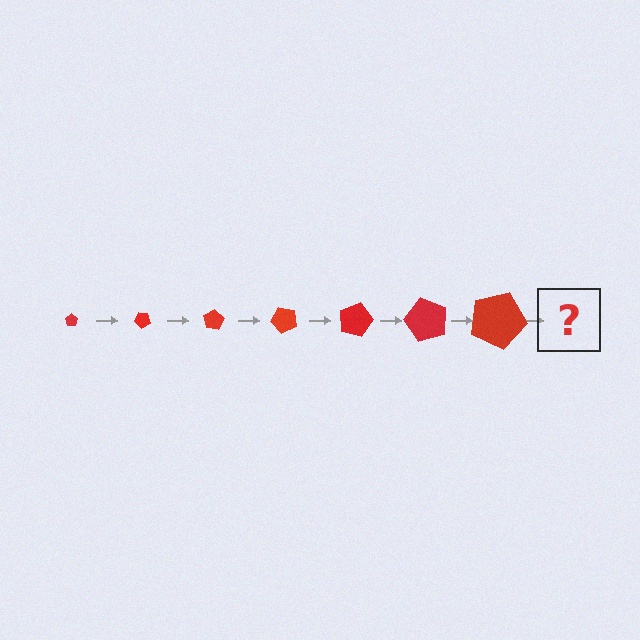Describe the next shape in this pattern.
It should be a pentagon, larger than the previous one and rotated 280 degrees from the start.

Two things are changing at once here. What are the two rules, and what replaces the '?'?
The two rules are that the pentagon grows larger each step and it rotates 40 degrees each step. The '?' should be a pentagon, larger than the previous one and rotated 280 degrees from the start.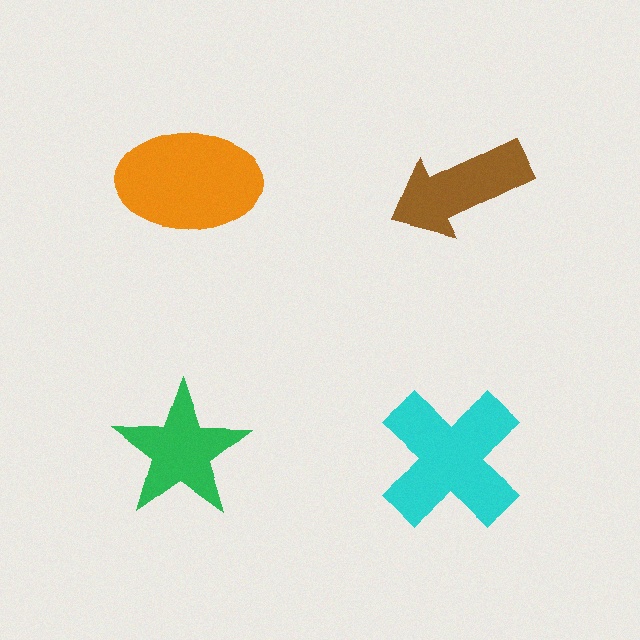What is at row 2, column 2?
A cyan cross.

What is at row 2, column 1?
A green star.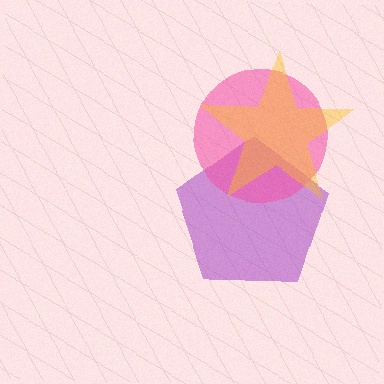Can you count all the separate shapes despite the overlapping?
Yes, there are 3 separate shapes.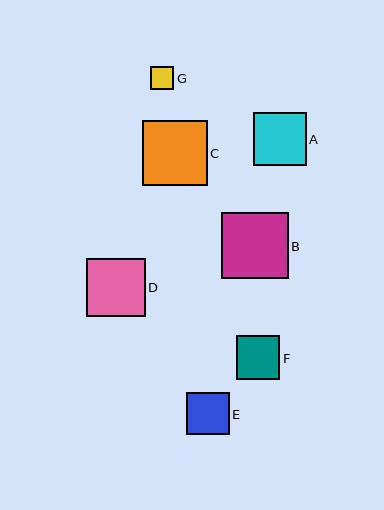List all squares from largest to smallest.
From largest to smallest: B, C, D, A, F, E, G.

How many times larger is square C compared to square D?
Square C is approximately 1.1 times the size of square D.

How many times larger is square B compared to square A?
Square B is approximately 1.3 times the size of square A.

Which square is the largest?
Square B is the largest with a size of approximately 66 pixels.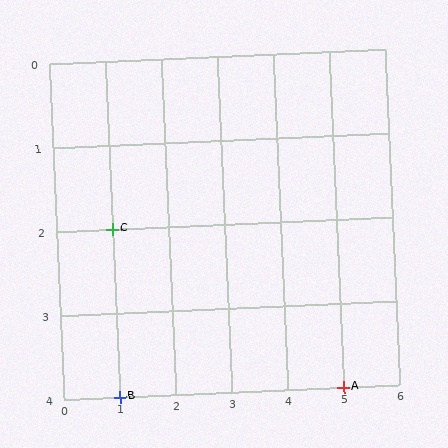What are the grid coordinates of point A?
Point A is at grid coordinates (5, 4).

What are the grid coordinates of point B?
Point B is at grid coordinates (1, 4).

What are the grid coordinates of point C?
Point C is at grid coordinates (1, 2).